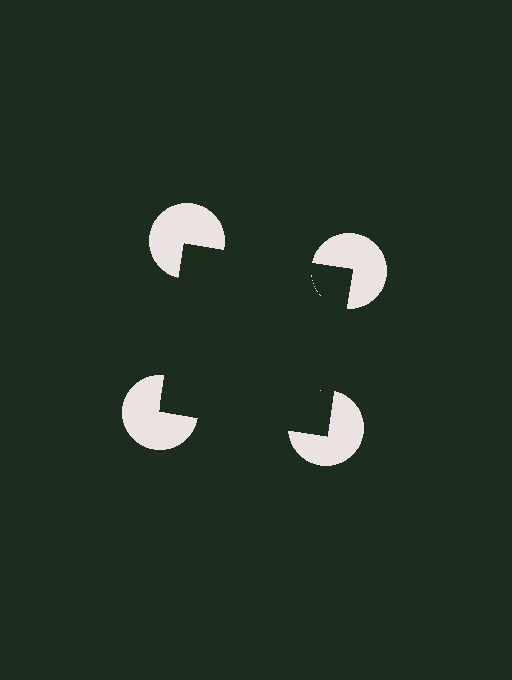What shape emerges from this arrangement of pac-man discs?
An illusory square — its edges are inferred from the aligned wedge cuts in the pac-man discs, not physically drawn.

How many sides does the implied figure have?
4 sides.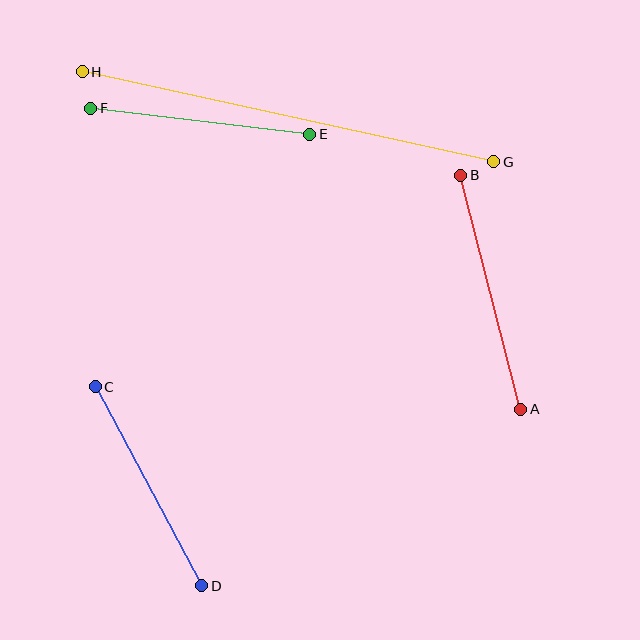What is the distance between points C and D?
The distance is approximately 225 pixels.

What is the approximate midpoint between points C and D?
The midpoint is at approximately (148, 486) pixels.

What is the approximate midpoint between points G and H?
The midpoint is at approximately (288, 117) pixels.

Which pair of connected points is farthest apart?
Points G and H are farthest apart.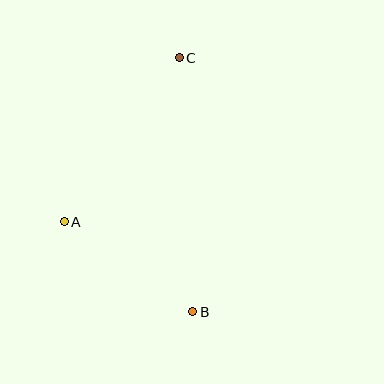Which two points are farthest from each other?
Points B and C are farthest from each other.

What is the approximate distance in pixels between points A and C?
The distance between A and C is approximately 200 pixels.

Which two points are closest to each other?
Points A and B are closest to each other.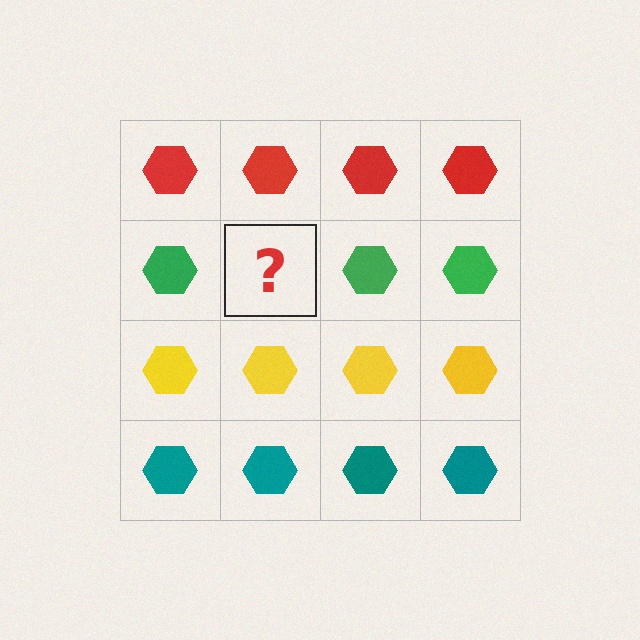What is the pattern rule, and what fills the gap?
The rule is that each row has a consistent color. The gap should be filled with a green hexagon.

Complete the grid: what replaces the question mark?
The question mark should be replaced with a green hexagon.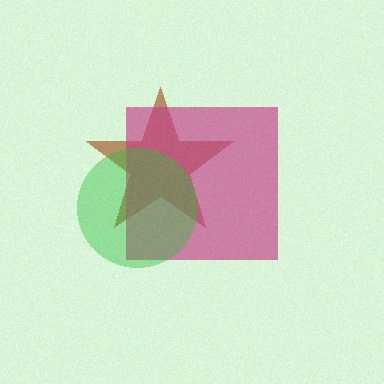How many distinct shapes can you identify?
There are 3 distinct shapes: a brown star, a magenta square, a green circle.